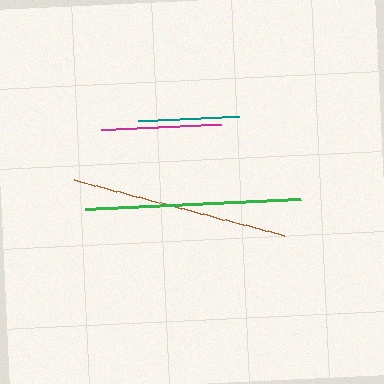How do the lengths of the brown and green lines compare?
The brown and green lines are approximately the same length.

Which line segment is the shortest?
The teal line is the shortest at approximately 101 pixels.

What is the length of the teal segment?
The teal segment is approximately 101 pixels long.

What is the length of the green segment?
The green segment is approximately 215 pixels long.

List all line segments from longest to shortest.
From longest to shortest: brown, green, magenta, teal.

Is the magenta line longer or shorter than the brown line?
The brown line is longer than the magenta line.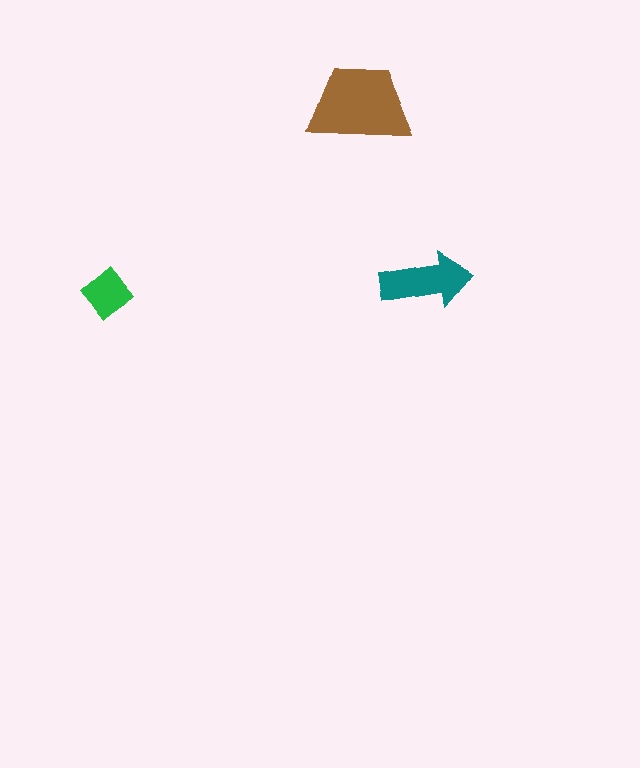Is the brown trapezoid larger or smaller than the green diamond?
Larger.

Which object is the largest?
The brown trapezoid.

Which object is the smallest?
The green diamond.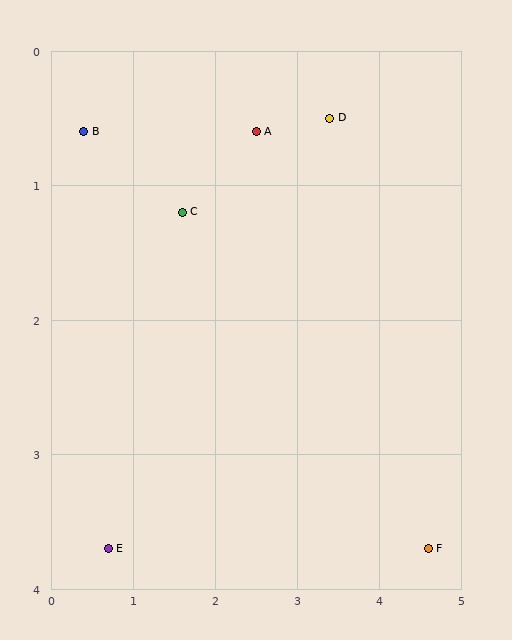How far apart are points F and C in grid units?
Points F and C are about 3.9 grid units apart.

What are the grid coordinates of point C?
Point C is at approximately (1.6, 1.2).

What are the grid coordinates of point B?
Point B is at approximately (0.4, 0.6).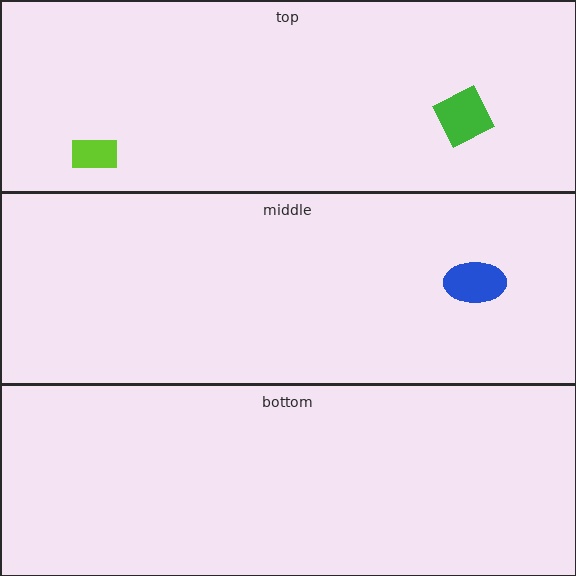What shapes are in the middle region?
The blue ellipse.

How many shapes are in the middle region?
1.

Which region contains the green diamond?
The top region.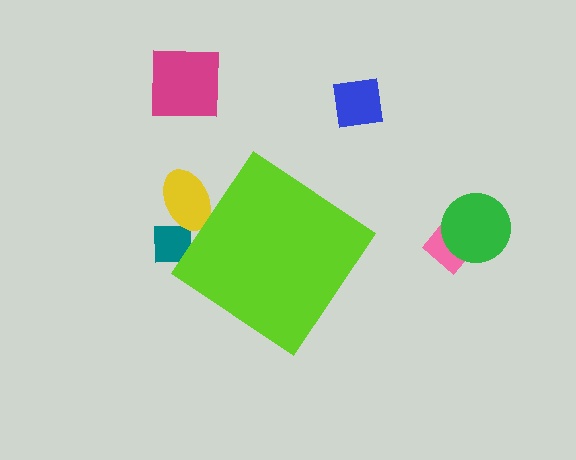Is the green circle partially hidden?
No, the green circle is fully visible.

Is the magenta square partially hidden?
No, the magenta square is fully visible.